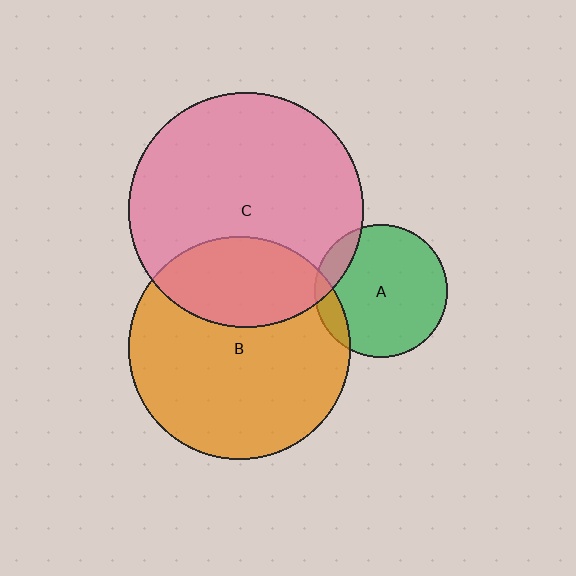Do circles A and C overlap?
Yes.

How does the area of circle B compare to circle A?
Approximately 2.8 times.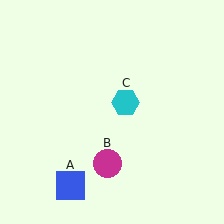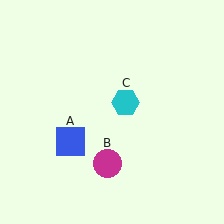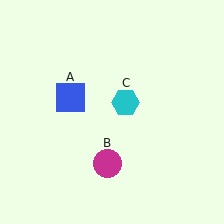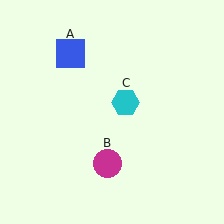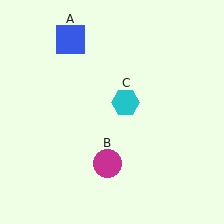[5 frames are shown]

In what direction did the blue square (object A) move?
The blue square (object A) moved up.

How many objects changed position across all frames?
1 object changed position: blue square (object A).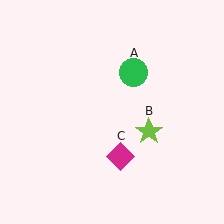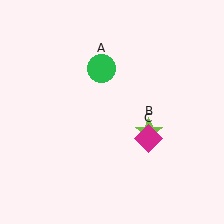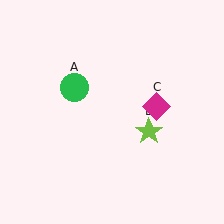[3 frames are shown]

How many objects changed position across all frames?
2 objects changed position: green circle (object A), magenta diamond (object C).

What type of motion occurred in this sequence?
The green circle (object A), magenta diamond (object C) rotated counterclockwise around the center of the scene.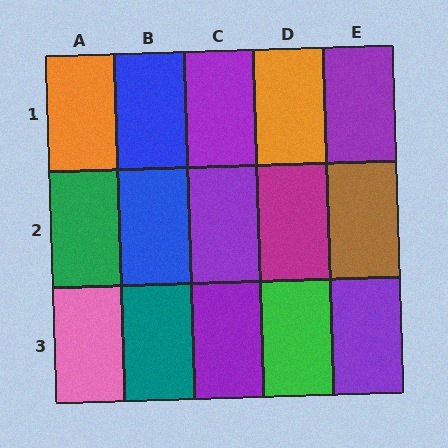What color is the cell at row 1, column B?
Blue.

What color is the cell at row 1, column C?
Purple.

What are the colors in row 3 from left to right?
Pink, teal, purple, green, purple.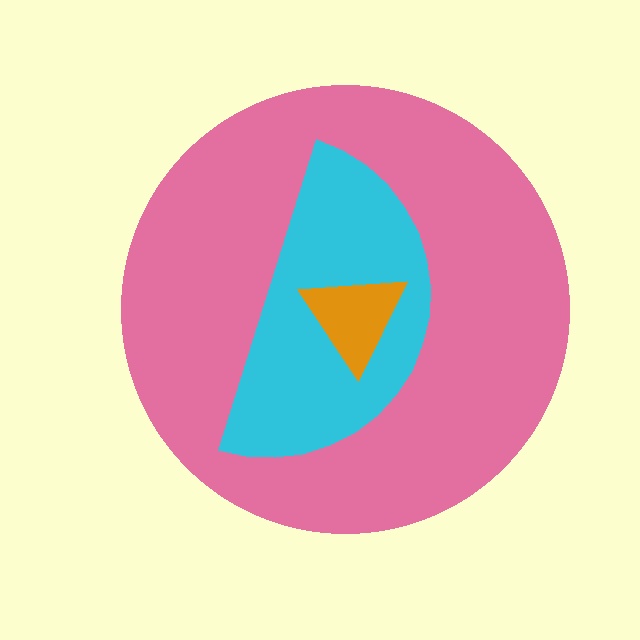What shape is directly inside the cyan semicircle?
The orange triangle.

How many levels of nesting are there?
3.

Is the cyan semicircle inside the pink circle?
Yes.